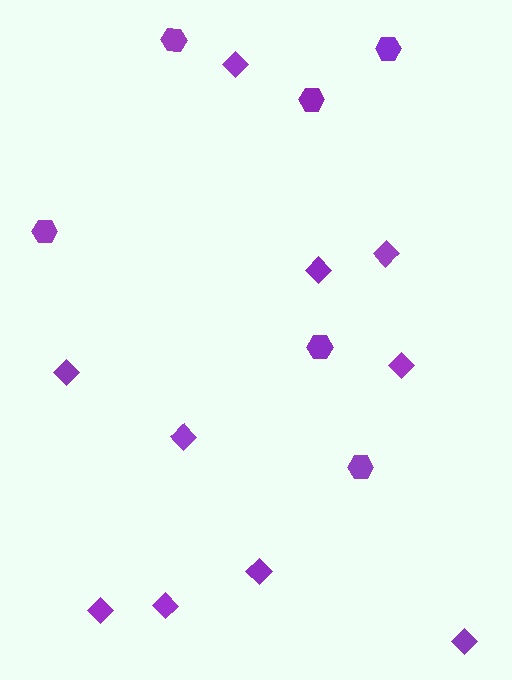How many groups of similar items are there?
There are 2 groups: one group of diamonds (10) and one group of hexagons (6).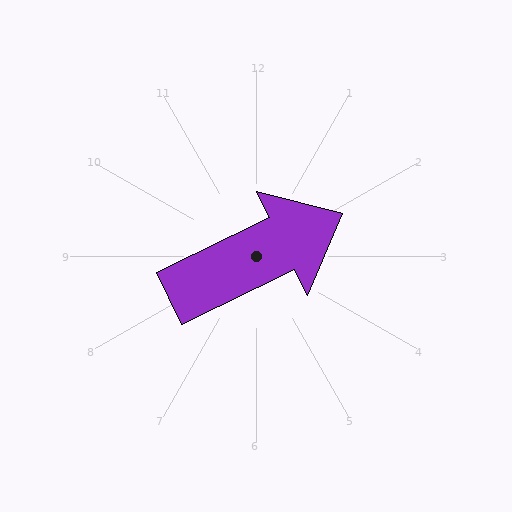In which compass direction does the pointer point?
Northeast.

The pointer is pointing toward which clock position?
Roughly 2 o'clock.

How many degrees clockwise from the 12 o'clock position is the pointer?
Approximately 64 degrees.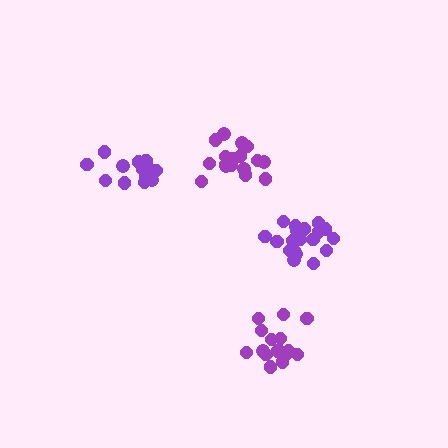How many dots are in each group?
Group 1: 18 dots, Group 2: 20 dots, Group 3: 16 dots, Group 4: 14 dots (68 total).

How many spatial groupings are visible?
There are 4 spatial groupings.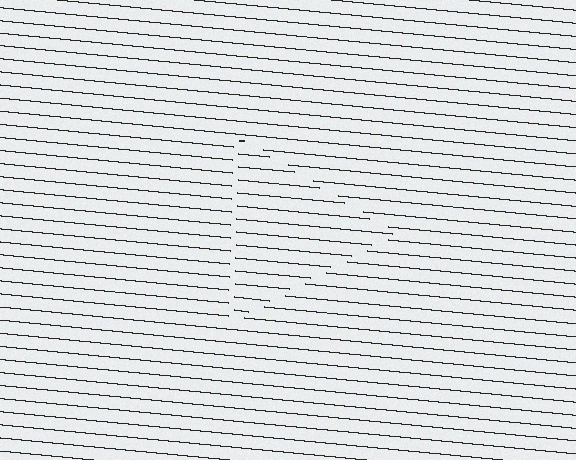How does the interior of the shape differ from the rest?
The interior of the shape contains the same grating, shifted by half a period — the contour is defined by the phase discontinuity where line-ends from the inner and outer gratings abut.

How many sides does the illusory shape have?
3 sides — the line-ends trace a triangle.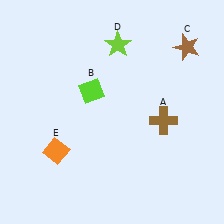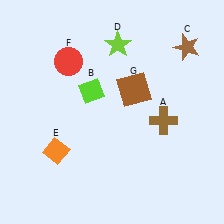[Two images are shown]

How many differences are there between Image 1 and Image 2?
There are 2 differences between the two images.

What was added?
A red circle (F), a brown square (G) were added in Image 2.